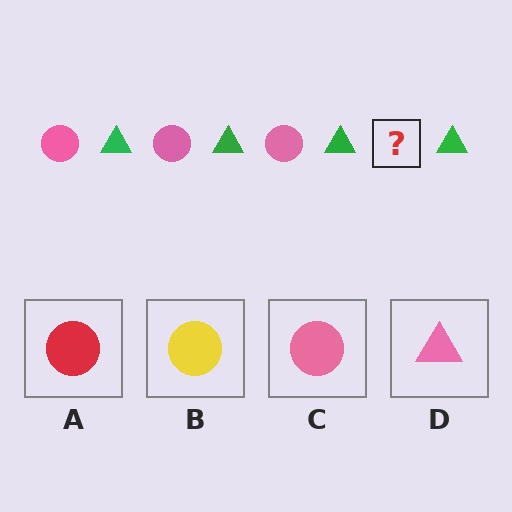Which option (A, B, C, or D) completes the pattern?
C.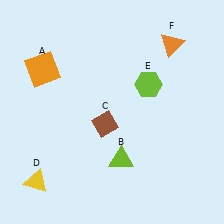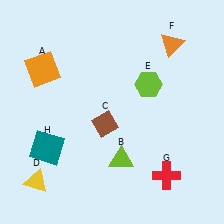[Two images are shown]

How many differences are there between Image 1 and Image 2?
There are 2 differences between the two images.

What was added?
A red cross (G), a teal square (H) were added in Image 2.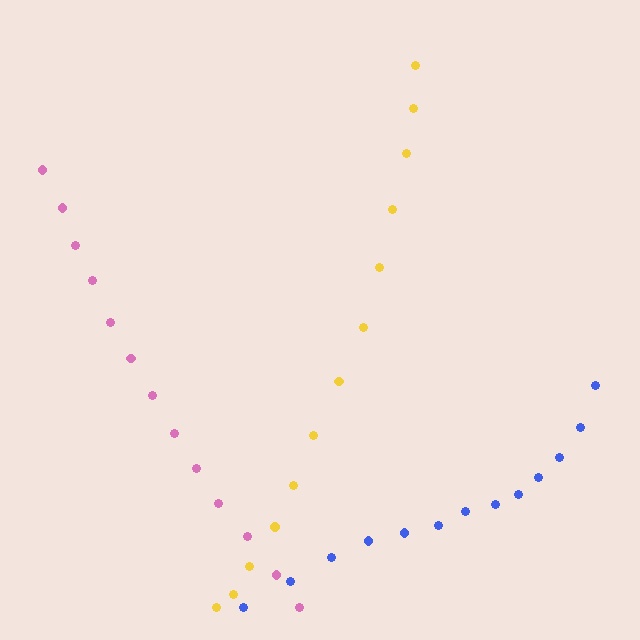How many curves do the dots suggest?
There are 3 distinct paths.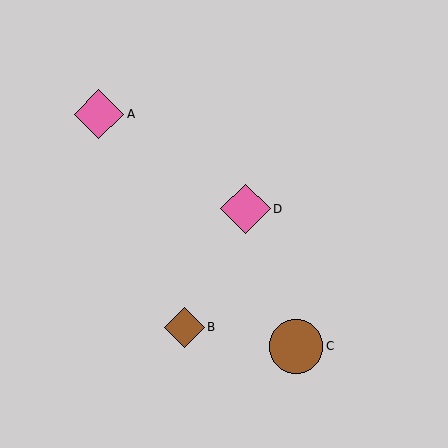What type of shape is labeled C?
Shape C is a brown circle.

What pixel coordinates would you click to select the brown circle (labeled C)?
Click at (296, 346) to select the brown circle C.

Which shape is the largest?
The brown circle (labeled C) is the largest.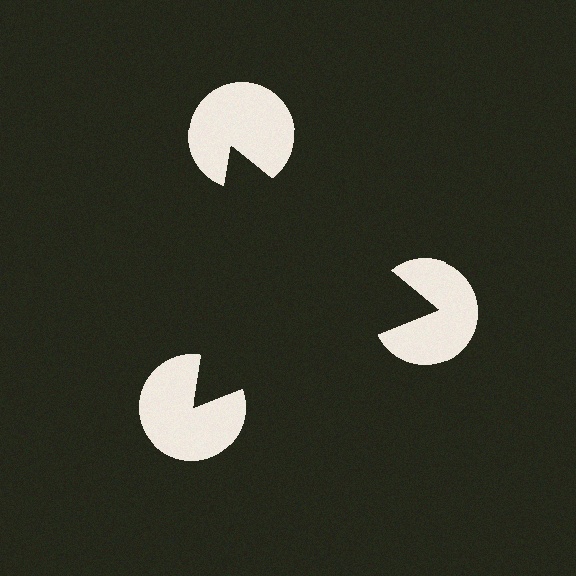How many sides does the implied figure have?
3 sides.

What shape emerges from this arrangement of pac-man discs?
An illusory triangle — its edges are inferred from the aligned wedge cuts in the pac-man discs, not physically drawn.